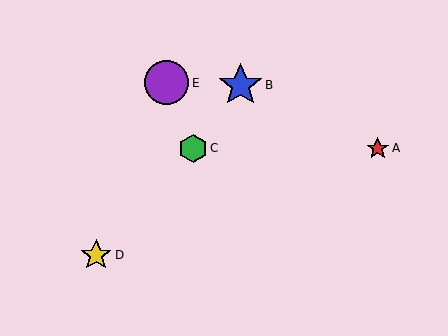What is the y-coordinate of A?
Object A is at y≈148.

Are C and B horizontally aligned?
No, C is at y≈148 and B is at y≈85.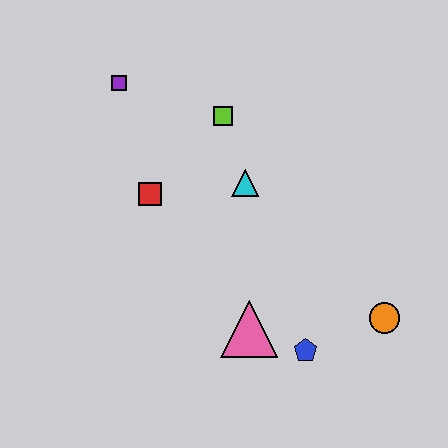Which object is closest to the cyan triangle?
The lime square is closest to the cyan triangle.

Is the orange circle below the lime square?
Yes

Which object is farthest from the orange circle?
The purple square is farthest from the orange circle.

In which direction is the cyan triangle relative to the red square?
The cyan triangle is to the right of the red square.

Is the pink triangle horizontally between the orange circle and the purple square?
Yes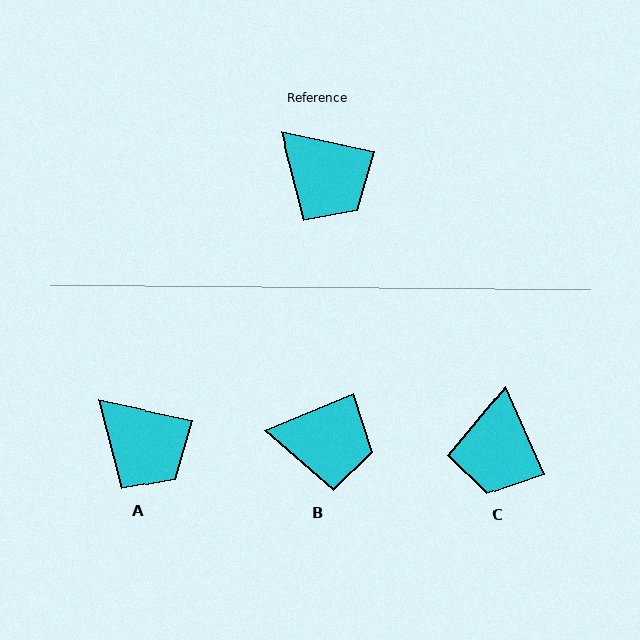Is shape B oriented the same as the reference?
No, it is off by about 34 degrees.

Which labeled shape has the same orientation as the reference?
A.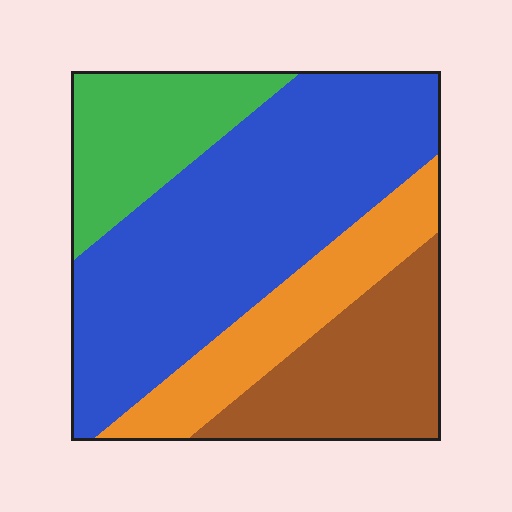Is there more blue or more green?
Blue.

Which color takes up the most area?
Blue, at roughly 45%.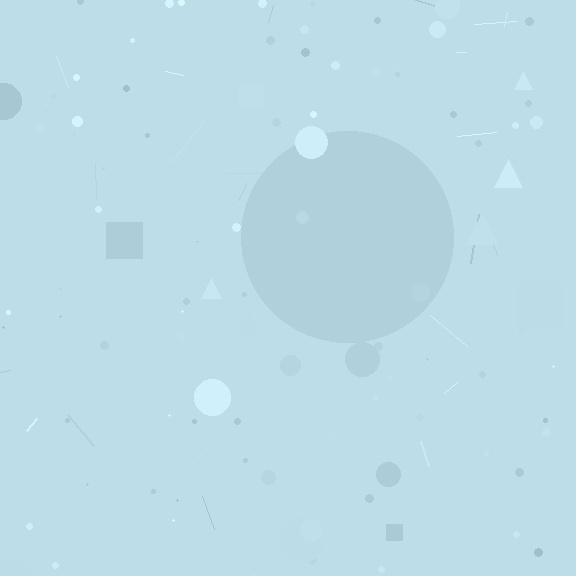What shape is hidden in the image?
A circle is hidden in the image.